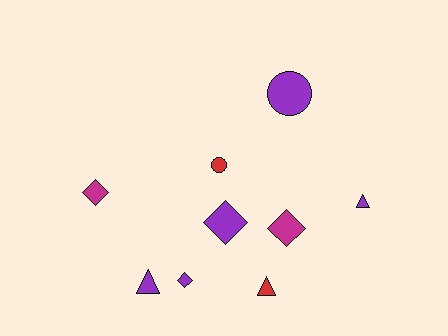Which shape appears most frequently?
Diamond, with 4 objects.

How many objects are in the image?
There are 9 objects.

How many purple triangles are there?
There are 2 purple triangles.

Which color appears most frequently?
Purple, with 5 objects.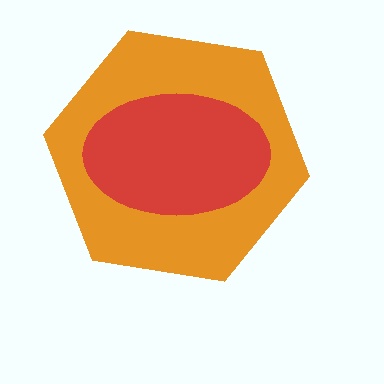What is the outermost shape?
The orange hexagon.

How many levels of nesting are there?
2.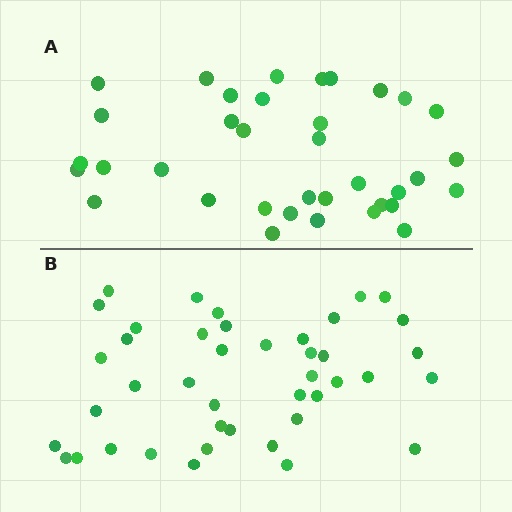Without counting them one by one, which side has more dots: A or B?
Region B (the bottom region) has more dots.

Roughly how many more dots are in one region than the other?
Region B has about 6 more dots than region A.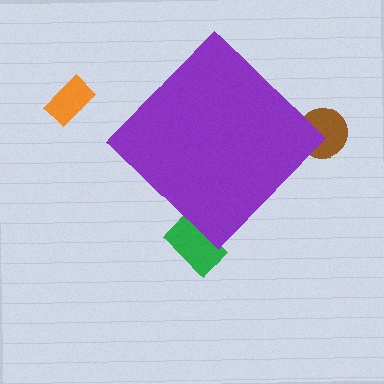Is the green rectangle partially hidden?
Yes, the green rectangle is partially hidden behind the purple diamond.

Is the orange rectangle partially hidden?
No, the orange rectangle is fully visible.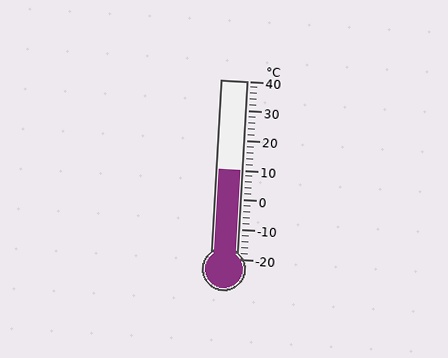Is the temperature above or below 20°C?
The temperature is below 20°C.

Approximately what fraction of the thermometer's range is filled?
The thermometer is filled to approximately 50% of its range.